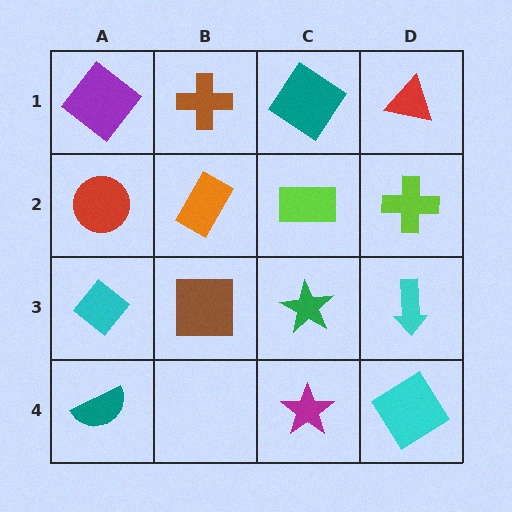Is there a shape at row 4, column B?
No, that cell is empty.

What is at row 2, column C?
A lime rectangle.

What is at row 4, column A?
A teal semicircle.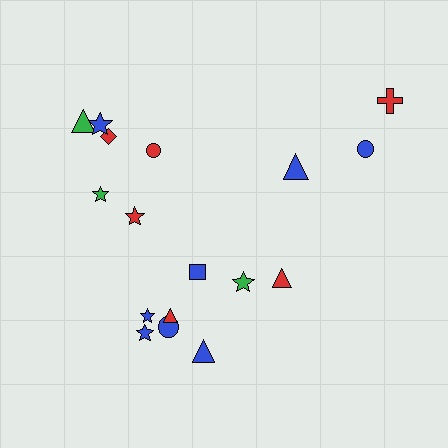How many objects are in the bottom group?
There are 8 objects.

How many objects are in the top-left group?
There are 6 objects.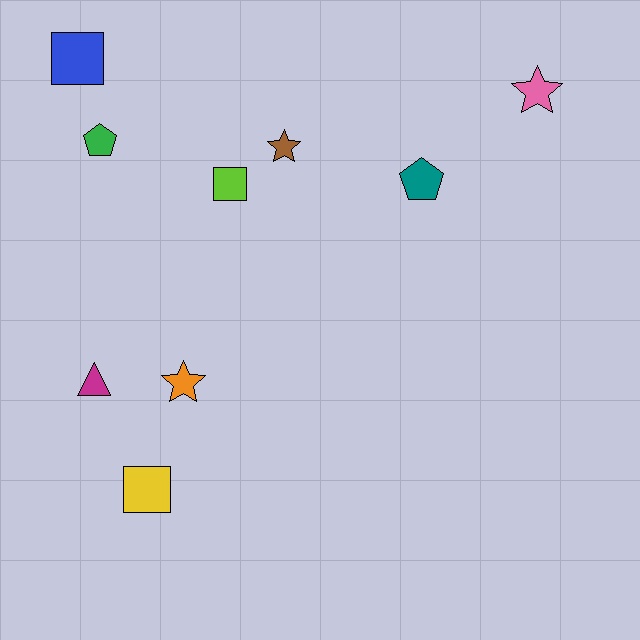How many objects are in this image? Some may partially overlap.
There are 9 objects.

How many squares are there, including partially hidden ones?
There are 3 squares.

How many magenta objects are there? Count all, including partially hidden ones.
There is 1 magenta object.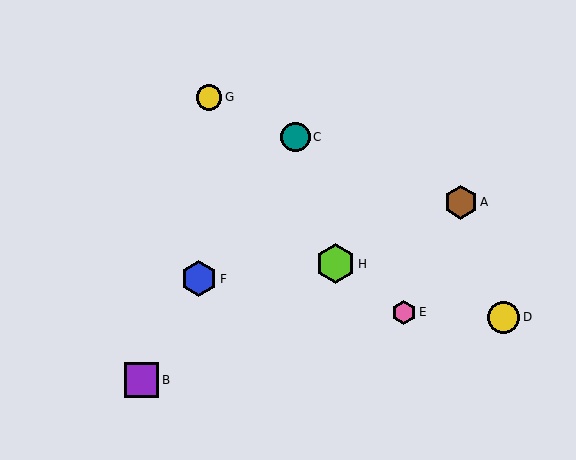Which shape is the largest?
The lime hexagon (labeled H) is the largest.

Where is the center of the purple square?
The center of the purple square is at (141, 380).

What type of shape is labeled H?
Shape H is a lime hexagon.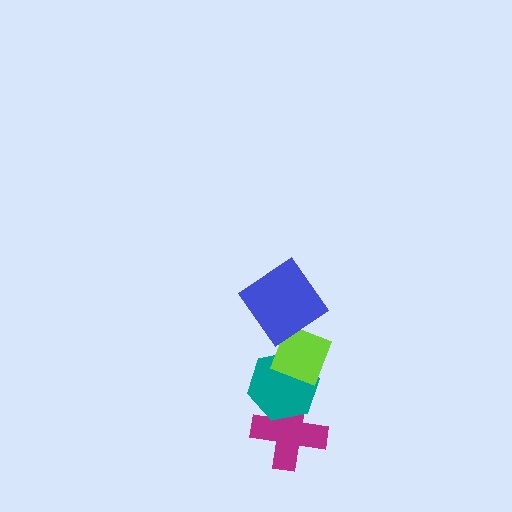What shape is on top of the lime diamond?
The blue diamond is on top of the lime diamond.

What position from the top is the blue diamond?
The blue diamond is 1st from the top.